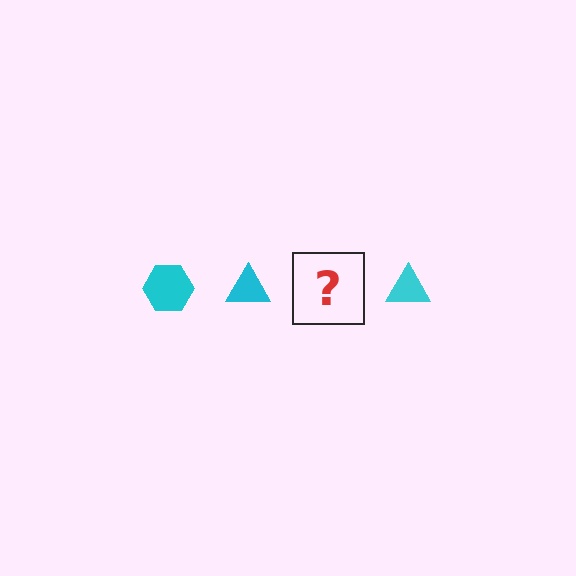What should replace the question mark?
The question mark should be replaced with a cyan hexagon.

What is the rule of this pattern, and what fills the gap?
The rule is that the pattern cycles through hexagon, triangle shapes in cyan. The gap should be filled with a cyan hexagon.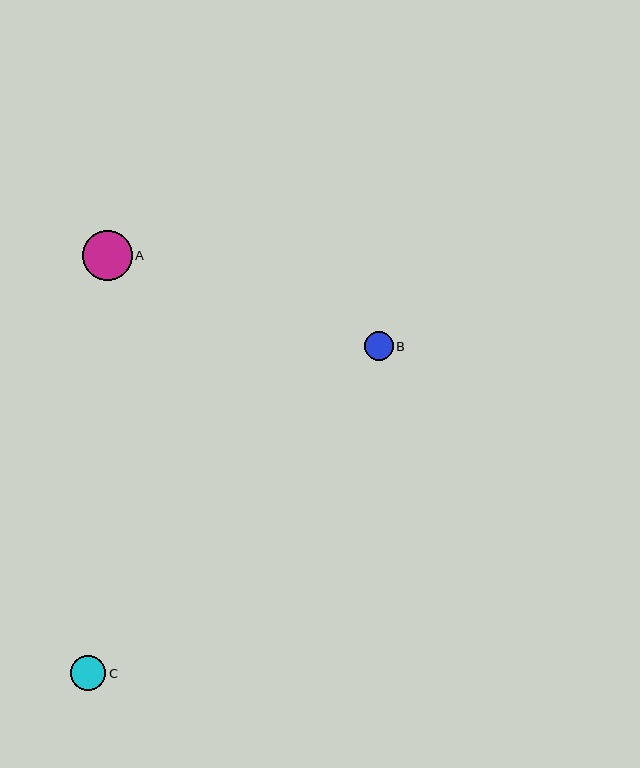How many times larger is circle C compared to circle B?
Circle C is approximately 1.2 times the size of circle B.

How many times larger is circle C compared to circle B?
Circle C is approximately 1.2 times the size of circle B.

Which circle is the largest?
Circle A is the largest with a size of approximately 50 pixels.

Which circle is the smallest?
Circle B is the smallest with a size of approximately 29 pixels.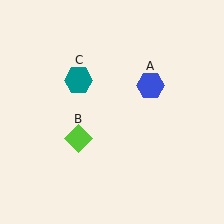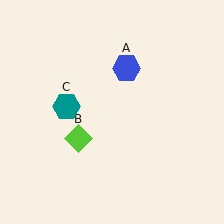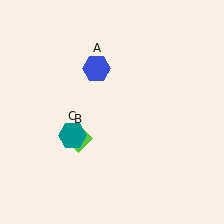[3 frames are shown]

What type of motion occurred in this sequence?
The blue hexagon (object A), teal hexagon (object C) rotated counterclockwise around the center of the scene.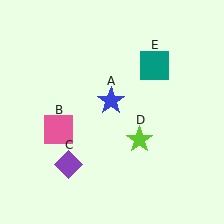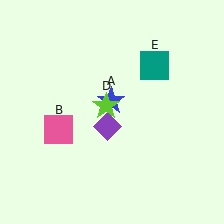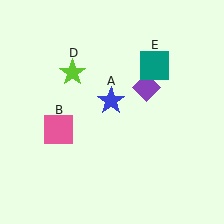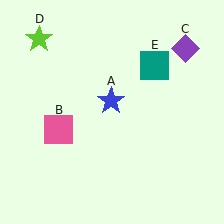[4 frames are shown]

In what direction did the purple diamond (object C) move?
The purple diamond (object C) moved up and to the right.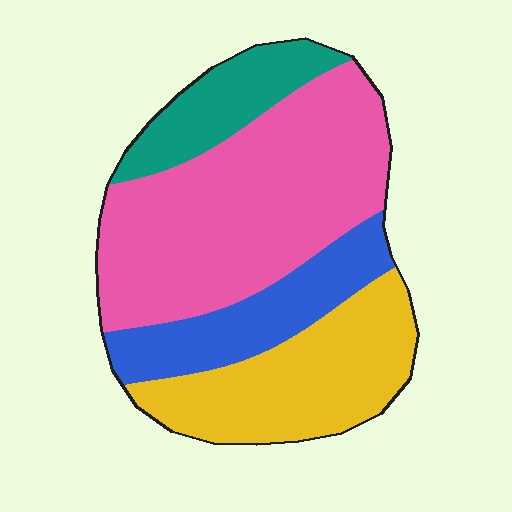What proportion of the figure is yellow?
Yellow covers roughly 25% of the figure.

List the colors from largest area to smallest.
From largest to smallest: pink, yellow, blue, teal.